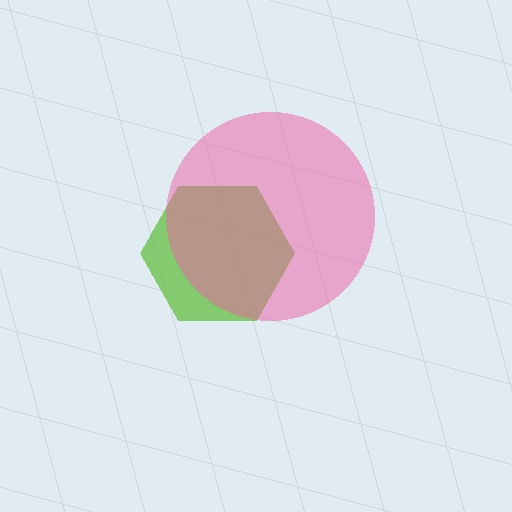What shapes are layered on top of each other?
The layered shapes are: a lime hexagon, a pink circle.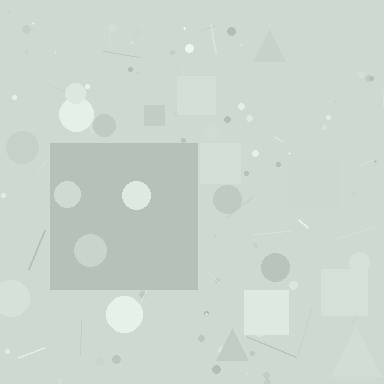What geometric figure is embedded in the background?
A square is embedded in the background.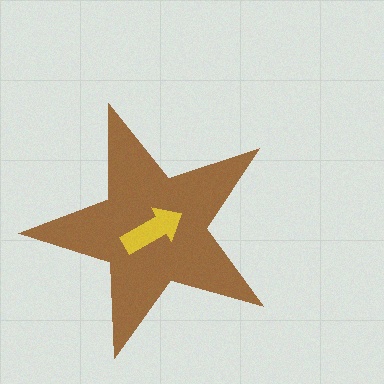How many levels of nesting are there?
2.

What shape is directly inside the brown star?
The yellow arrow.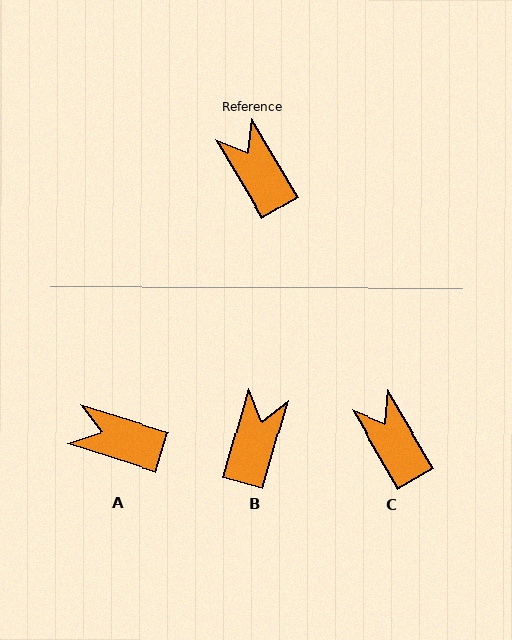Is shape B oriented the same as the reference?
No, it is off by about 47 degrees.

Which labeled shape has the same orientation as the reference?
C.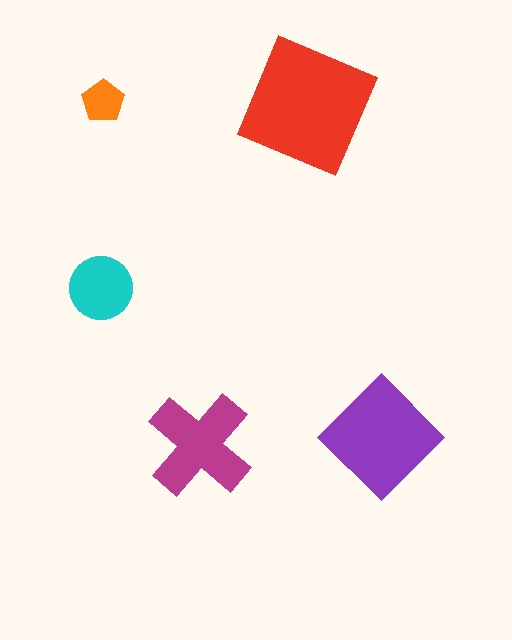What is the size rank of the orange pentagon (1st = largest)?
5th.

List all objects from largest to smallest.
The red square, the purple diamond, the magenta cross, the cyan circle, the orange pentagon.